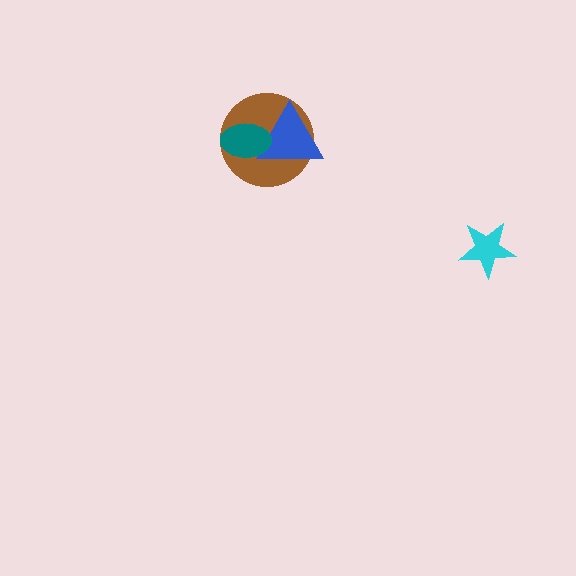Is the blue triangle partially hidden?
Yes, it is partially covered by another shape.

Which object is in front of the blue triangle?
The teal ellipse is in front of the blue triangle.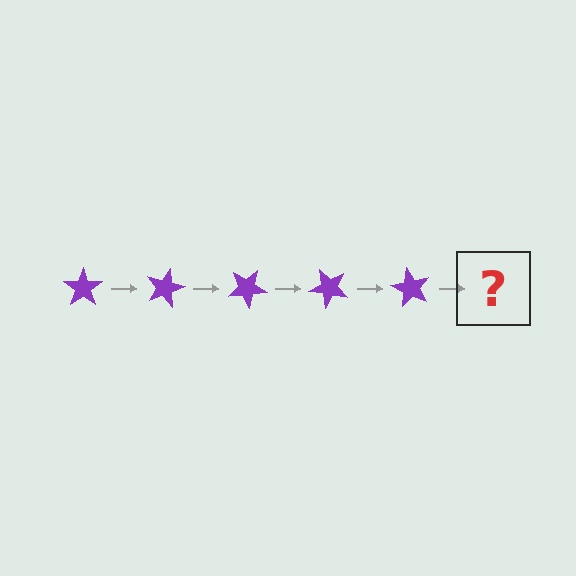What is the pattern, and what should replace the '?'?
The pattern is that the star rotates 15 degrees each step. The '?' should be a purple star rotated 75 degrees.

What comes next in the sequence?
The next element should be a purple star rotated 75 degrees.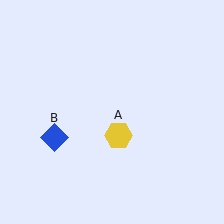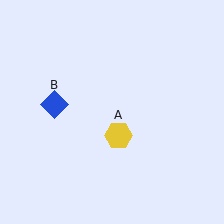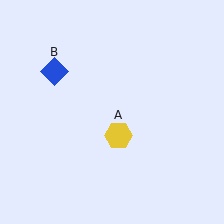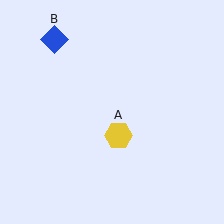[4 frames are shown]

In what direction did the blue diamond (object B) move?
The blue diamond (object B) moved up.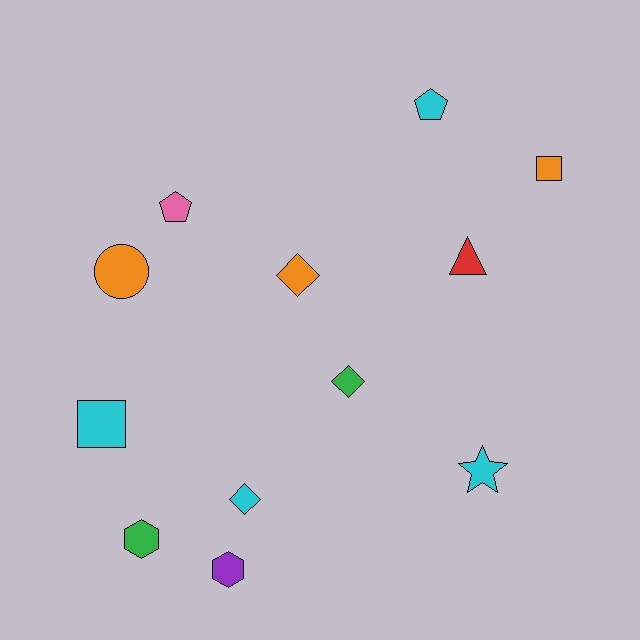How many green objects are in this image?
There are 2 green objects.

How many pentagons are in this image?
There are 2 pentagons.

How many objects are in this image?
There are 12 objects.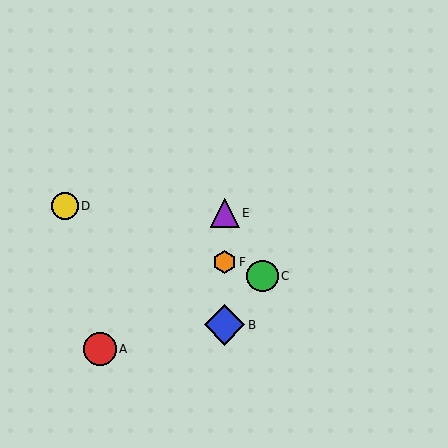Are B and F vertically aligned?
Yes, both are at x≈225.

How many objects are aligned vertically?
3 objects (B, E, F) are aligned vertically.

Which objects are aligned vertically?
Objects B, E, F are aligned vertically.